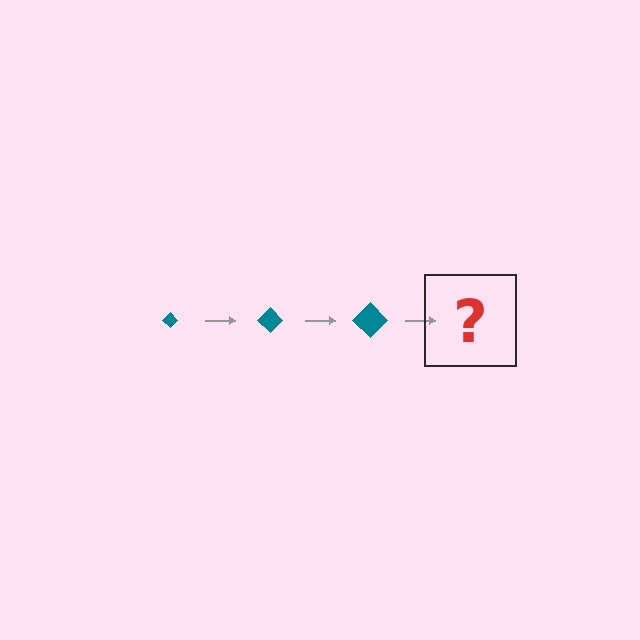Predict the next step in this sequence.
The next step is a teal diamond, larger than the previous one.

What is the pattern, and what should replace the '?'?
The pattern is that the diamond gets progressively larger each step. The '?' should be a teal diamond, larger than the previous one.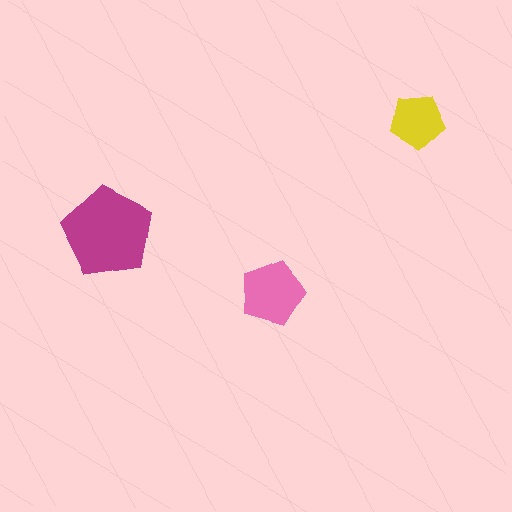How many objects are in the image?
There are 3 objects in the image.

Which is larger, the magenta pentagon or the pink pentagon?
The magenta one.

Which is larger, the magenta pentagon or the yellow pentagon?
The magenta one.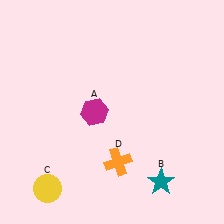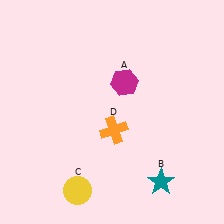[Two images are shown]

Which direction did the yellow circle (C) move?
The yellow circle (C) moved right.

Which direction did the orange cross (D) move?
The orange cross (D) moved up.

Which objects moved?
The objects that moved are: the magenta hexagon (A), the yellow circle (C), the orange cross (D).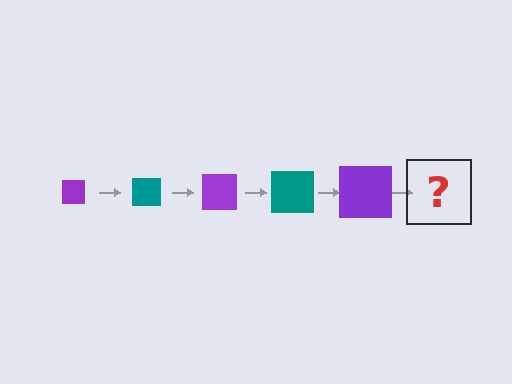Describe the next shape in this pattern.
It should be a teal square, larger than the previous one.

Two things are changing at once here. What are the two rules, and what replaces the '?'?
The two rules are that the square grows larger each step and the color cycles through purple and teal. The '?' should be a teal square, larger than the previous one.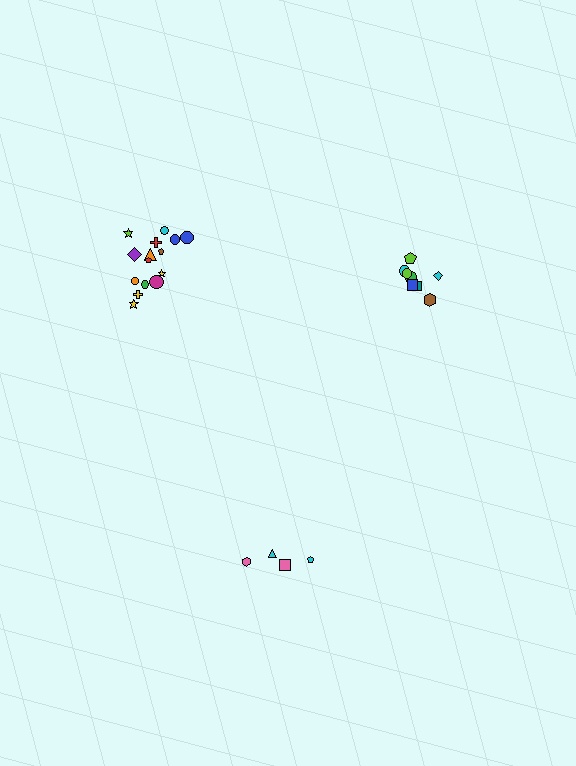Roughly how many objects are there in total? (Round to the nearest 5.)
Roughly 25 objects in total.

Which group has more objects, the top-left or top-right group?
The top-left group.